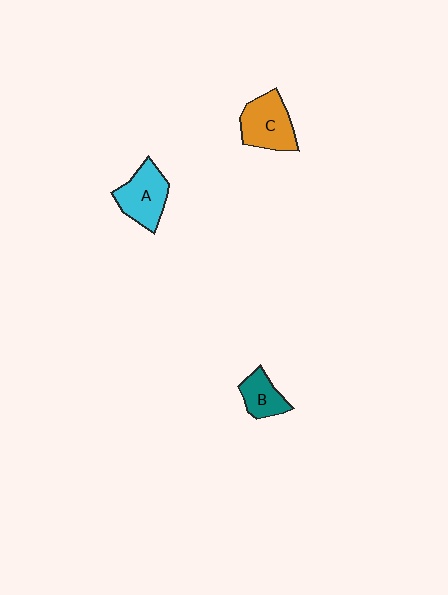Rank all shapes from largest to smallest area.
From largest to smallest: C (orange), A (cyan), B (teal).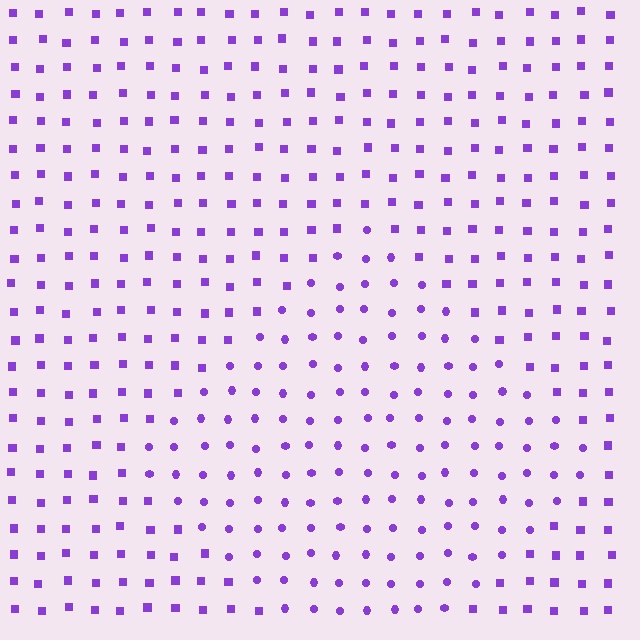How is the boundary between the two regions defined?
The boundary is defined by a change in element shape: circles inside vs. squares outside. All elements share the same color and spacing.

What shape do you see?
I see a diamond.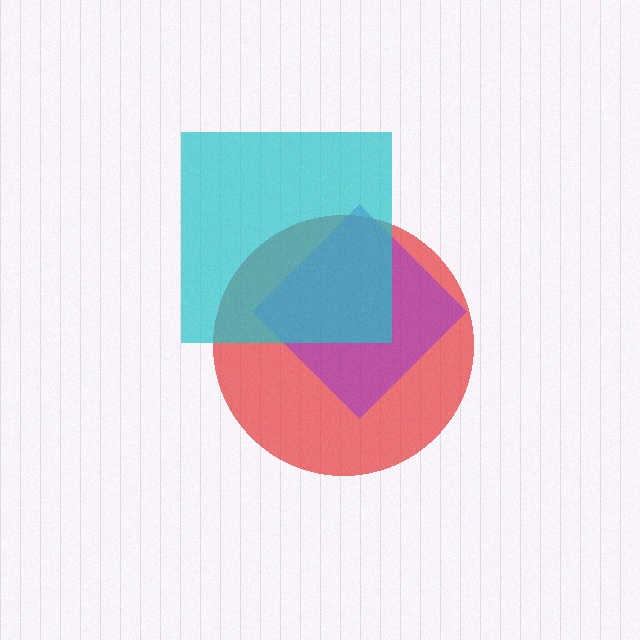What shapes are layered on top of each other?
The layered shapes are: a red circle, a purple diamond, a cyan square.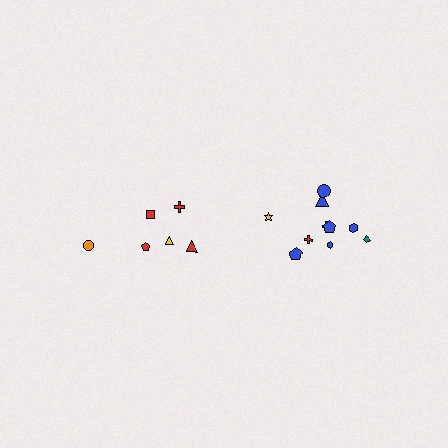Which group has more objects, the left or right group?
The right group.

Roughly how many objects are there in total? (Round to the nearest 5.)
Roughly 15 objects in total.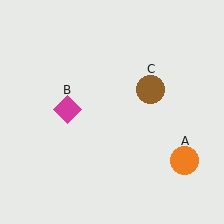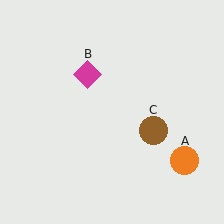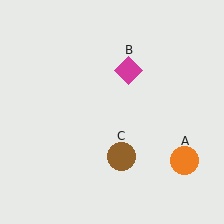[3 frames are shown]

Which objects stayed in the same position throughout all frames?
Orange circle (object A) remained stationary.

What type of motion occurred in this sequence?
The magenta diamond (object B), brown circle (object C) rotated clockwise around the center of the scene.